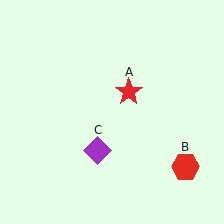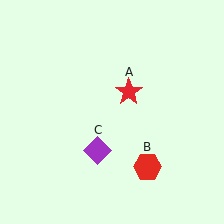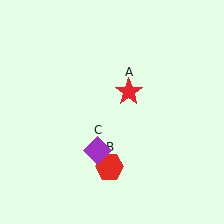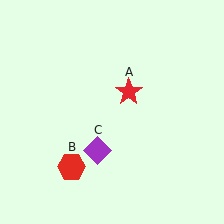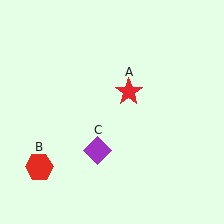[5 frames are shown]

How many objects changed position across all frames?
1 object changed position: red hexagon (object B).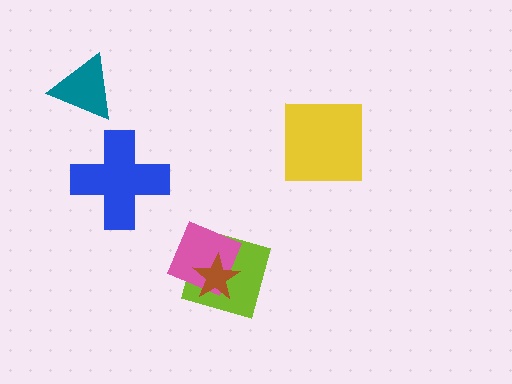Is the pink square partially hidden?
Yes, it is partially covered by another shape.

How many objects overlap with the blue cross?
0 objects overlap with the blue cross.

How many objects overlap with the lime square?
2 objects overlap with the lime square.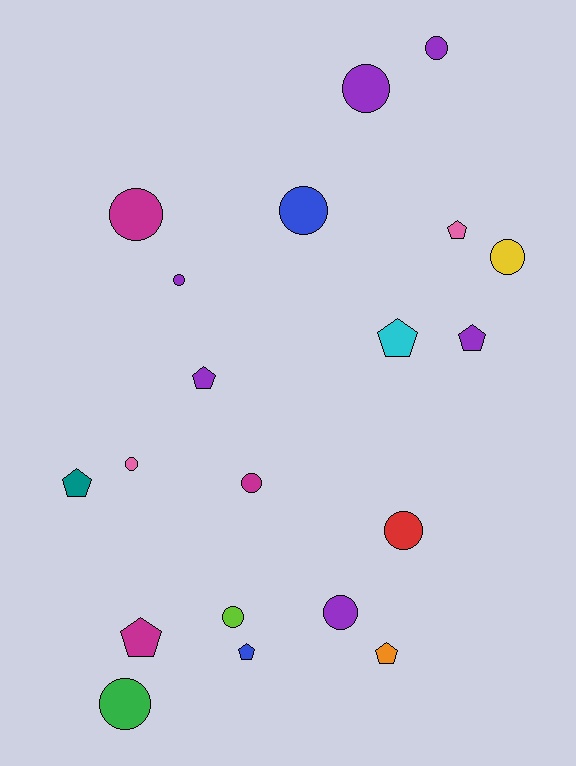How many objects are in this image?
There are 20 objects.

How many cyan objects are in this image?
There is 1 cyan object.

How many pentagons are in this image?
There are 8 pentagons.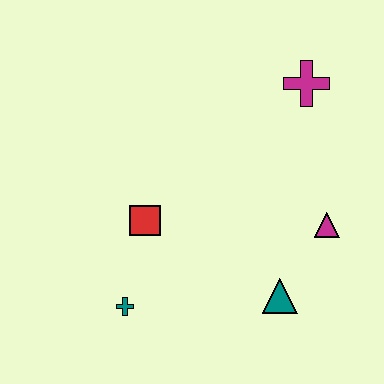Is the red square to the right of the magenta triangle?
No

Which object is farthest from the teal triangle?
The magenta cross is farthest from the teal triangle.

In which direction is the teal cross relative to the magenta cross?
The teal cross is below the magenta cross.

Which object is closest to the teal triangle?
The magenta triangle is closest to the teal triangle.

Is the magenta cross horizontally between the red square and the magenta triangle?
Yes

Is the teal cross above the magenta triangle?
No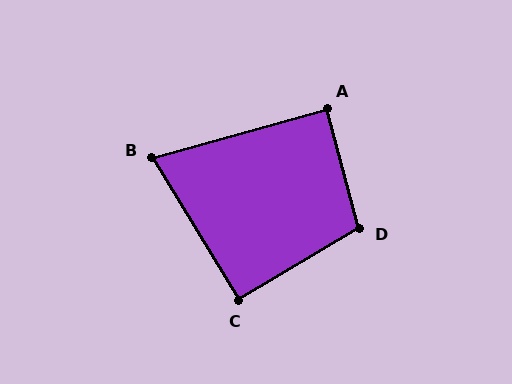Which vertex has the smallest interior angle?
B, at approximately 74 degrees.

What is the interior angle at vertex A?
Approximately 90 degrees (approximately right).